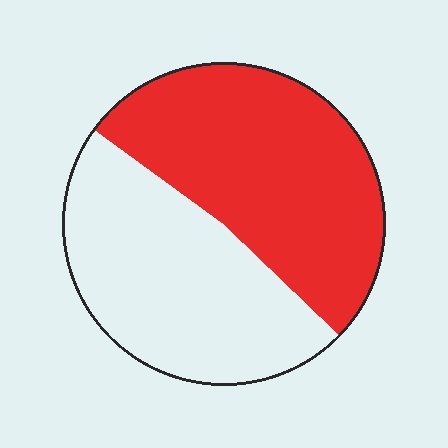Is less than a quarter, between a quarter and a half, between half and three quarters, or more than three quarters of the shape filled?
Between half and three quarters.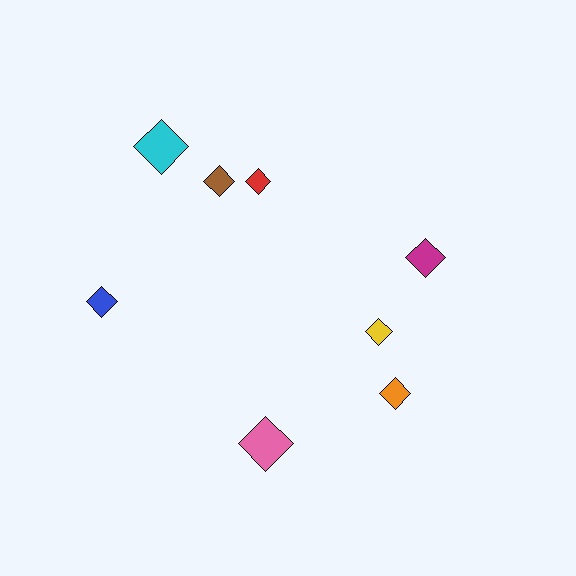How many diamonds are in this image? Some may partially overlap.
There are 8 diamonds.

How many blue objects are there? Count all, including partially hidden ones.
There is 1 blue object.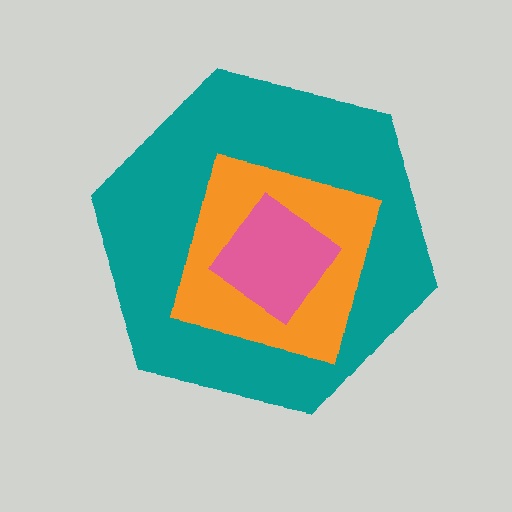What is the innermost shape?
The pink diamond.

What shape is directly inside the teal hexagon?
The orange square.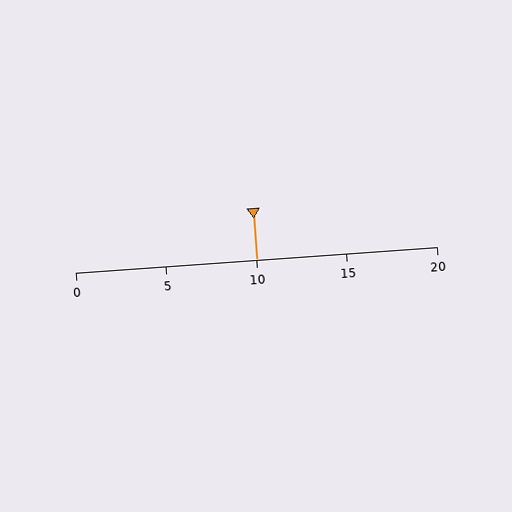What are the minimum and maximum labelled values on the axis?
The axis runs from 0 to 20.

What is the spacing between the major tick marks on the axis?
The major ticks are spaced 5 apart.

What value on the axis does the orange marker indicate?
The marker indicates approximately 10.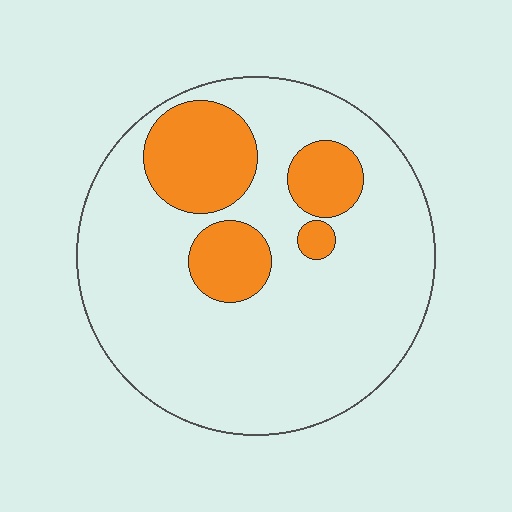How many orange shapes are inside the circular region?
4.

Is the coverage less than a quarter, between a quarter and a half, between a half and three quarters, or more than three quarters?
Less than a quarter.